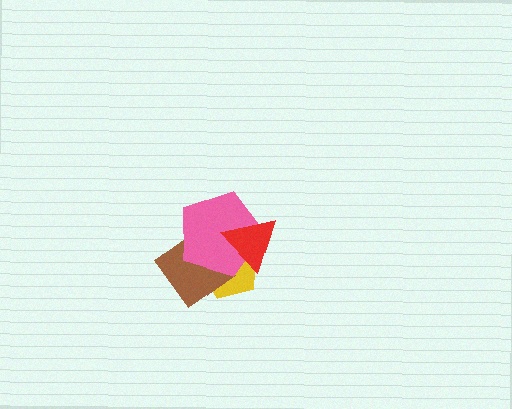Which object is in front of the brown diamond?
The pink pentagon is in front of the brown diamond.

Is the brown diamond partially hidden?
Yes, it is partially covered by another shape.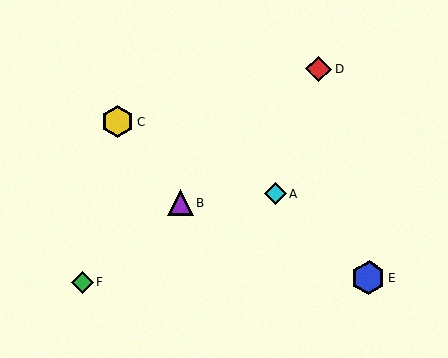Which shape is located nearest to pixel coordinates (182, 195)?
The purple triangle (labeled B) at (180, 202) is nearest to that location.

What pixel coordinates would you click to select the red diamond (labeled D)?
Click at (318, 69) to select the red diamond D.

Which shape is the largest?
The blue hexagon (labeled E) is the largest.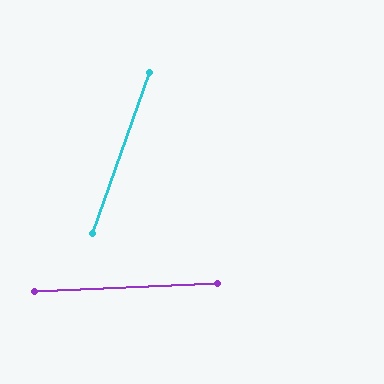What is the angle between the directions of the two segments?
Approximately 68 degrees.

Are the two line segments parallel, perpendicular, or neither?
Neither parallel nor perpendicular — they differ by about 68°.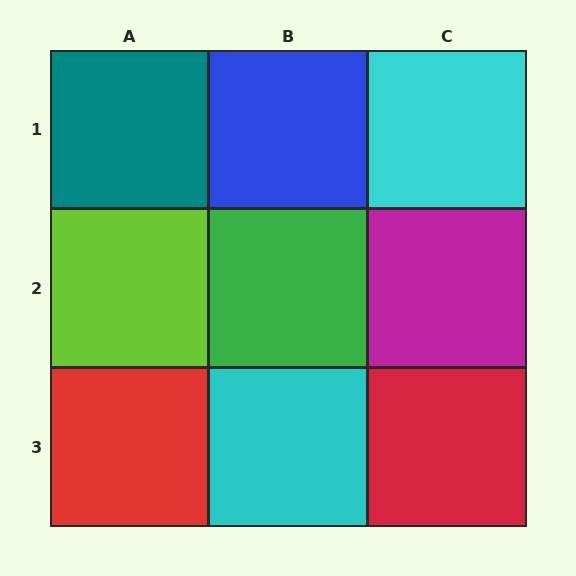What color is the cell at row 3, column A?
Red.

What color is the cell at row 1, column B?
Blue.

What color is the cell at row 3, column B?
Cyan.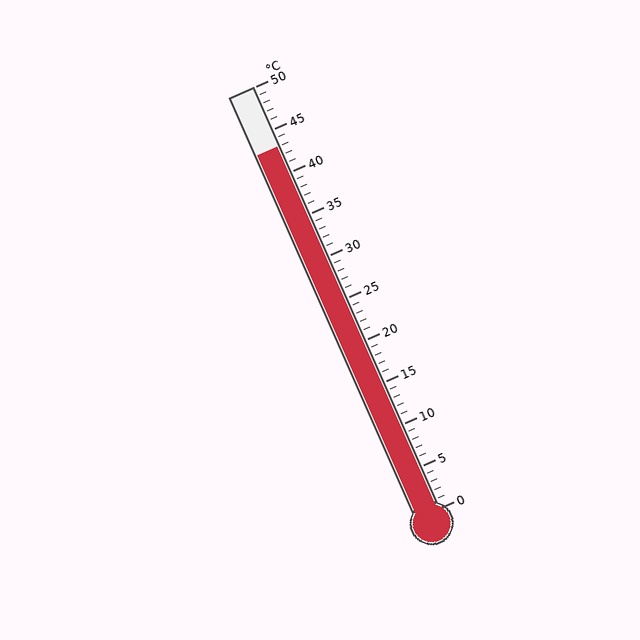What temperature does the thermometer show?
The thermometer shows approximately 43°C.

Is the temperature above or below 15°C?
The temperature is above 15°C.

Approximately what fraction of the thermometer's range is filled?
The thermometer is filled to approximately 85% of its range.